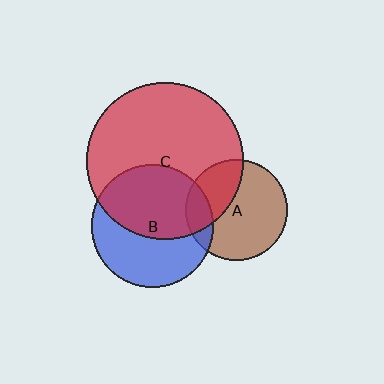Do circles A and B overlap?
Yes.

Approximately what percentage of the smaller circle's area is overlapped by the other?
Approximately 15%.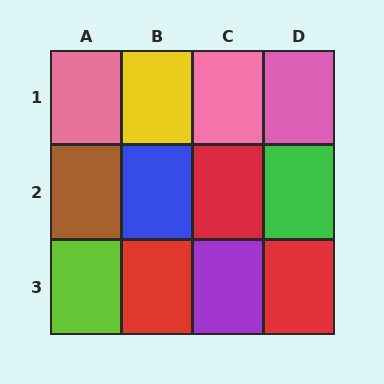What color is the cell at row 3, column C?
Purple.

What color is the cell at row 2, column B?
Blue.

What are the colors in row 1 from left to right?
Pink, yellow, pink, pink.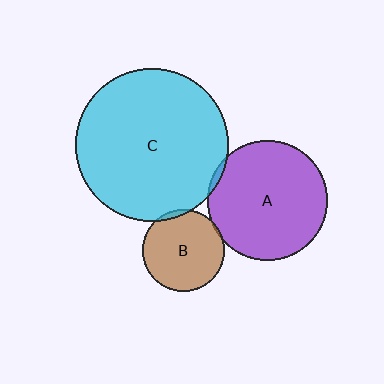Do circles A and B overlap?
Yes.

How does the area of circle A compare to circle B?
Approximately 2.1 times.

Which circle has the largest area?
Circle C (cyan).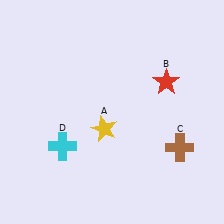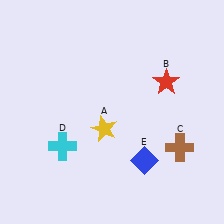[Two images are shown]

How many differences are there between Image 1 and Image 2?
There is 1 difference between the two images.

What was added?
A blue diamond (E) was added in Image 2.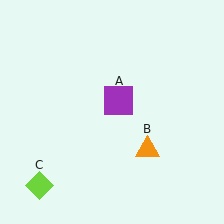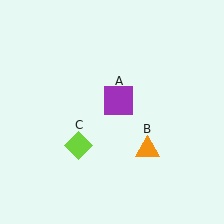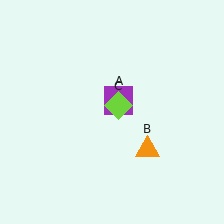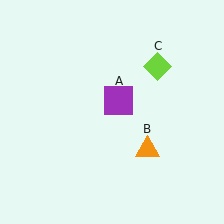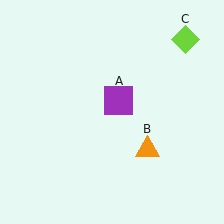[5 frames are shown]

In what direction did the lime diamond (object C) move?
The lime diamond (object C) moved up and to the right.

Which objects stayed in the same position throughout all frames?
Purple square (object A) and orange triangle (object B) remained stationary.